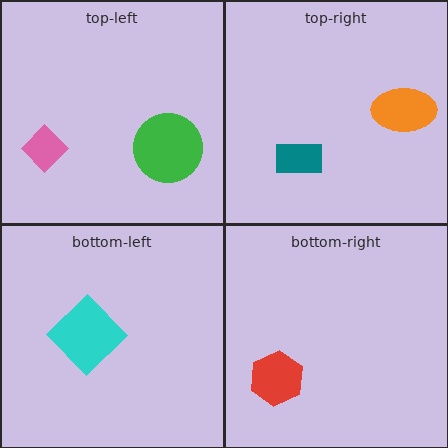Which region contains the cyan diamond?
The bottom-left region.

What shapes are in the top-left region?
The green circle, the pink diamond.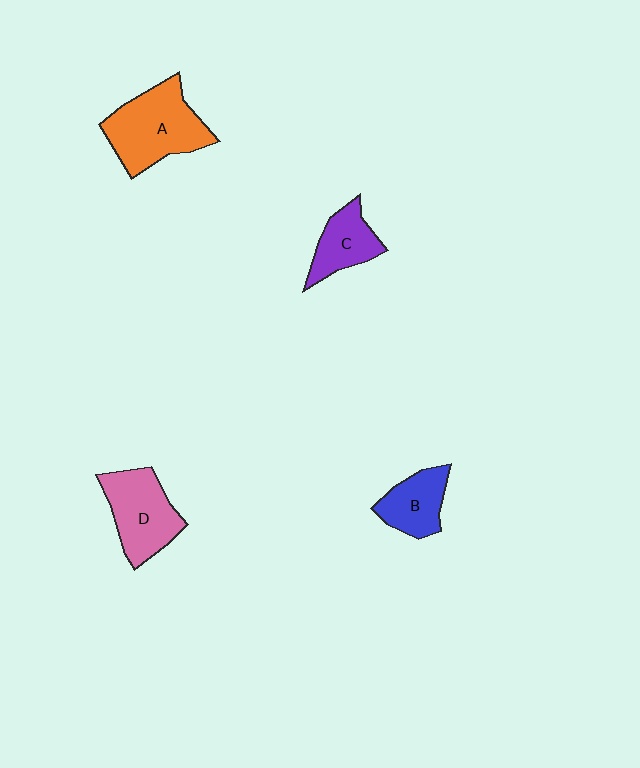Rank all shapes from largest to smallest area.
From largest to smallest: A (orange), D (pink), B (blue), C (purple).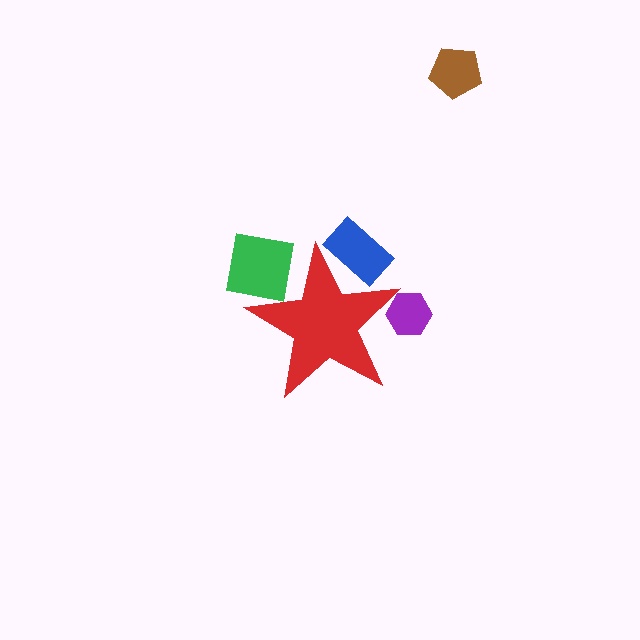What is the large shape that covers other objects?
A red star.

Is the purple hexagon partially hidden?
Yes, the purple hexagon is partially hidden behind the red star.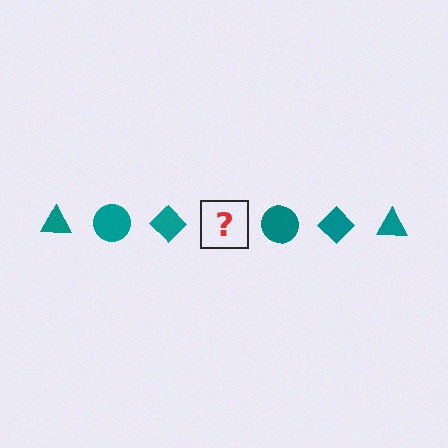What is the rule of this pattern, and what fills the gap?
The rule is that the pattern cycles through triangle, circle, diamond shapes in teal. The gap should be filled with a teal triangle.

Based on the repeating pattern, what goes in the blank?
The blank should be a teal triangle.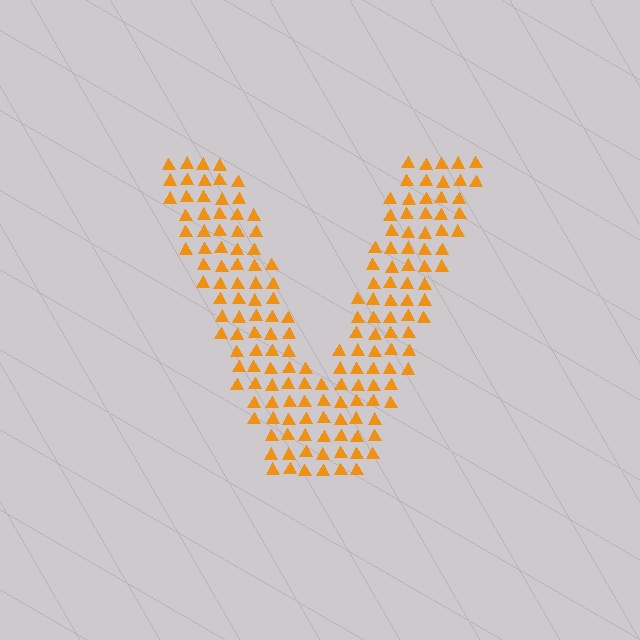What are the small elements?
The small elements are triangles.